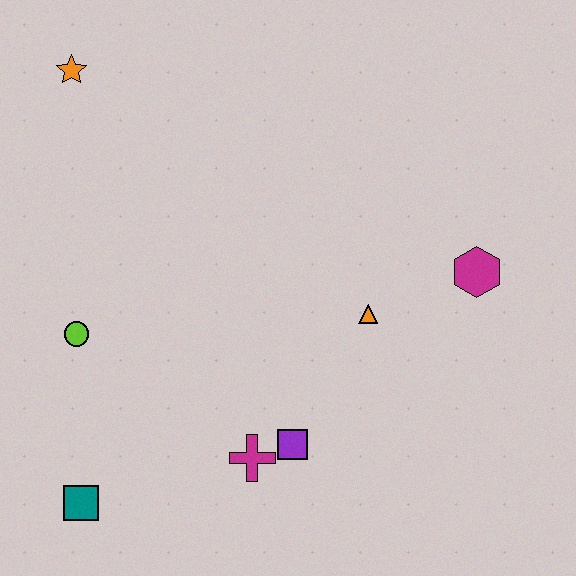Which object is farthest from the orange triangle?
The orange star is farthest from the orange triangle.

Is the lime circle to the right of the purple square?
No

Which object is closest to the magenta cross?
The purple square is closest to the magenta cross.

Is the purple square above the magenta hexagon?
No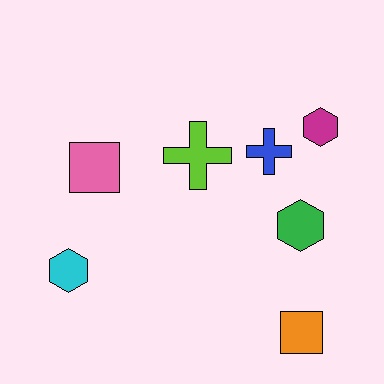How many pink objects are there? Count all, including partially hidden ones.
There is 1 pink object.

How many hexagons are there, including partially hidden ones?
There are 3 hexagons.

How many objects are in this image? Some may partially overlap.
There are 7 objects.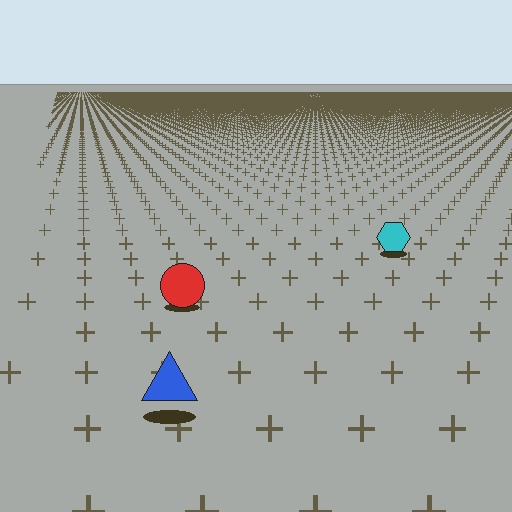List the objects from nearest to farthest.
From nearest to farthest: the blue triangle, the red circle, the cyan hexagon.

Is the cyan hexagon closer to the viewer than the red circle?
No. The red circle is closer — you can tell from the texture gradient: the ground texture is coarser near it.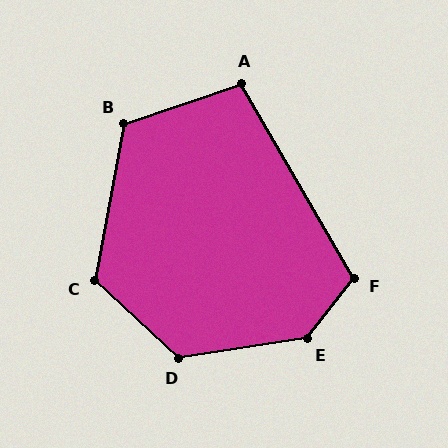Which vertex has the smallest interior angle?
A, at approximately 101 degrees.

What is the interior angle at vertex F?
Approximately 112 degrees (obtuse).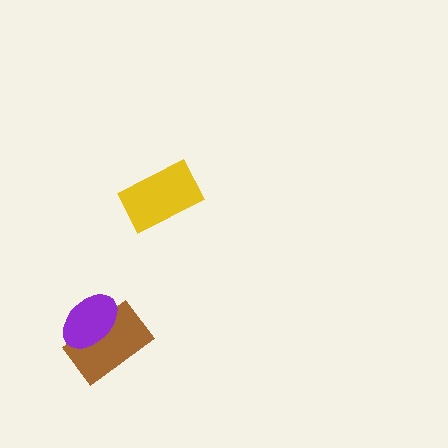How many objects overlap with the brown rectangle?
1 object overlaps with the brown rectangle.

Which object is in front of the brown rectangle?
The purple ellipse is in front of the brown rectangle.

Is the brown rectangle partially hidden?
Yes, it is partially covered by another shape.